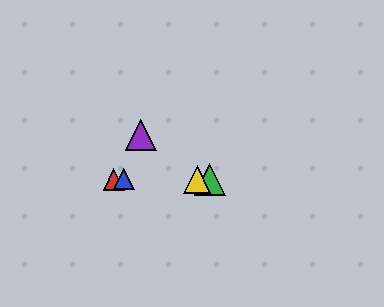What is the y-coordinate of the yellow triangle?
The yellow triangle is at y≈179.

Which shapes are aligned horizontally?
The red triangle, the blue triangle, the green triangle, the yellow triangle are aligned horizontally.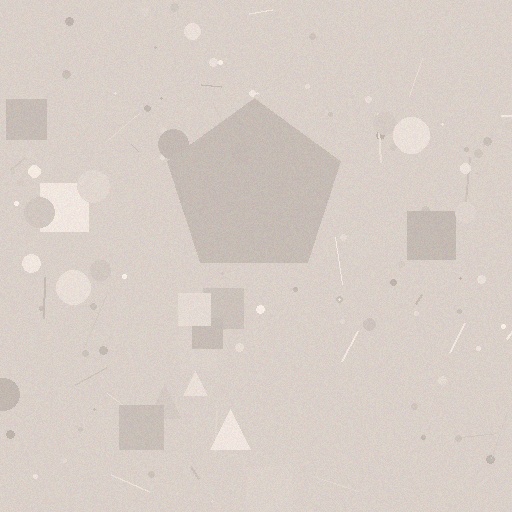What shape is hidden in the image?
A pentagon is hidden in the image.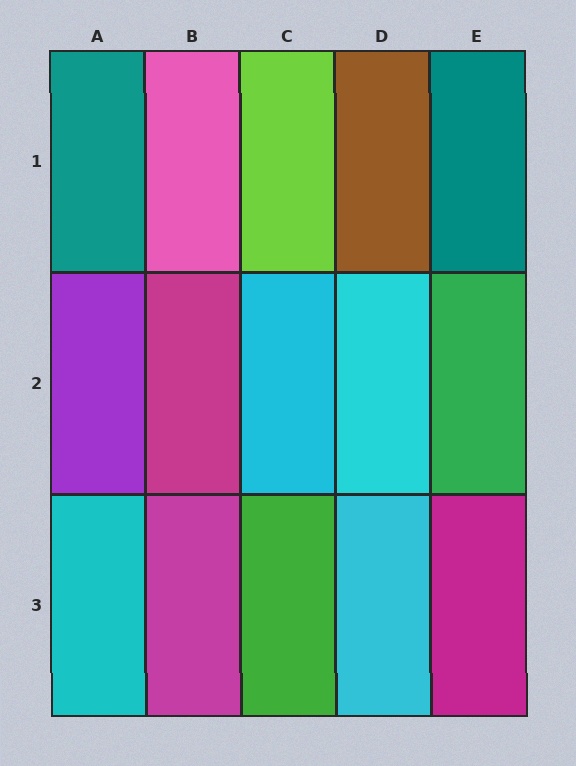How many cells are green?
2 cells are green.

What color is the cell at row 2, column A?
Purple.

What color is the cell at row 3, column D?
Cyan.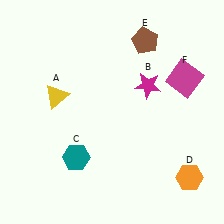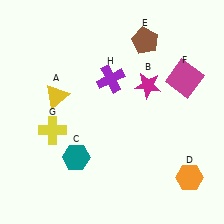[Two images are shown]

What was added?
A yellow cross (G), a purple cross (H) were added in Image 2.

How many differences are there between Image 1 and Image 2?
There are 2 differences between the two images.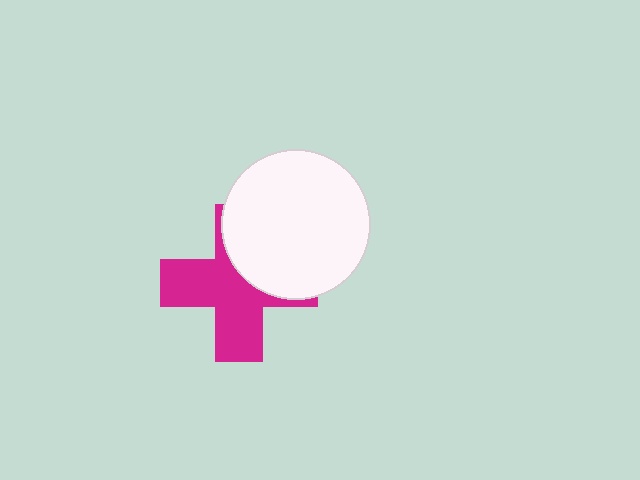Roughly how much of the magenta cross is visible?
About half of it is visible (roughly 61%).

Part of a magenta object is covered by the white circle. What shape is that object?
It is a cross.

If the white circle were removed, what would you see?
You would see the complete magenta cross.